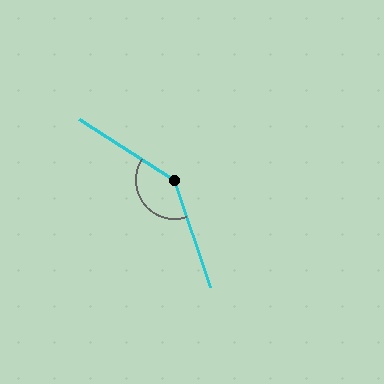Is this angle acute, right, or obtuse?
It is obtuse.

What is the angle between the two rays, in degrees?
Approximately 141 degrees.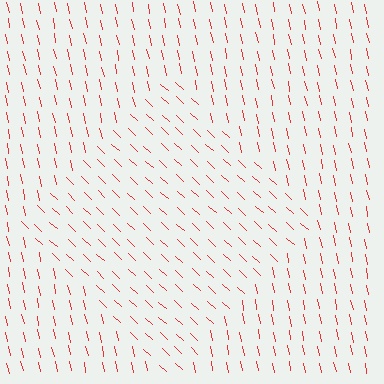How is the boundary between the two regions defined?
The boundary is defined purely by a change in line orientation (approximately 35 degrees difference). All lines are the same color and thickness.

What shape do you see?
I see a diamond.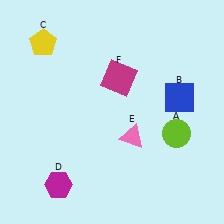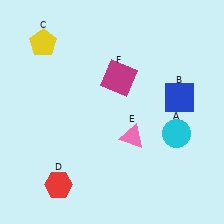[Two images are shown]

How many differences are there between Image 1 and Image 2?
There are 2 differences between the two images.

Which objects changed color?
A changed from lime to cyan. D changed from magenta to red.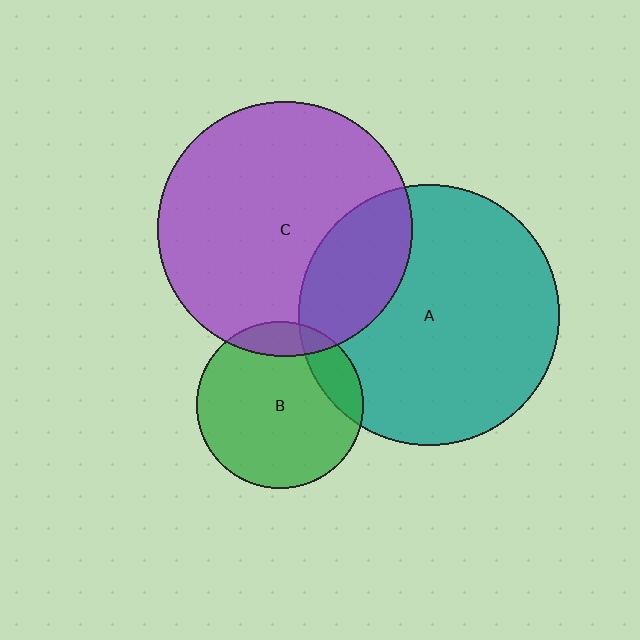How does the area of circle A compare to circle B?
Approximately 2.5 times.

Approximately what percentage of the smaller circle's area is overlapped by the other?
Approximately 25%.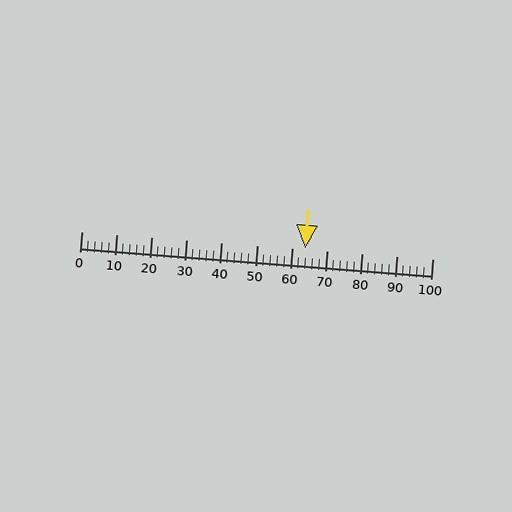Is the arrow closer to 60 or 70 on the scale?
The arrow is closer to 60.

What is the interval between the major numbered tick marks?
The major tick marks are spaced 10 units apart.